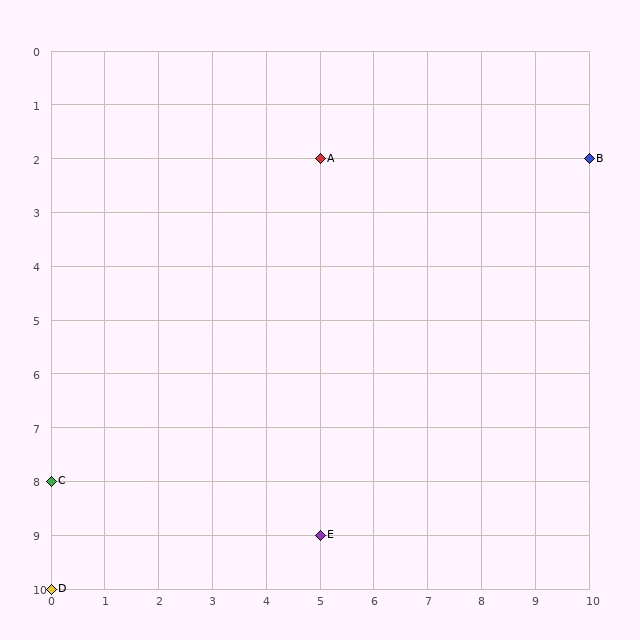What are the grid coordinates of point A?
Point A is at grid coordinates (5, 2).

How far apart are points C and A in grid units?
Points C and A are 5 columns and 6 rows apart (about 7.8 grid units diagonally).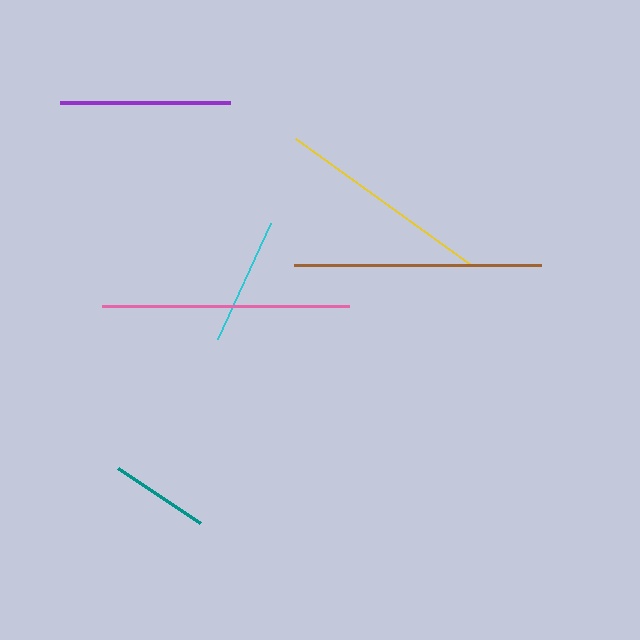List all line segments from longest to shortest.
From longest to shortest: brown, pink, yellow, purple, cyan, teal.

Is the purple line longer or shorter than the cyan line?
The purple line is longer than the cyan line.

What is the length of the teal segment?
The teal segment is approximately 99 pixels long.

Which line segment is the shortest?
The teal line is the shortest at approximately 99 pixels.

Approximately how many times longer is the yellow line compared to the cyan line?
The yellow line is approximately 1.7 times the length of the cyan line.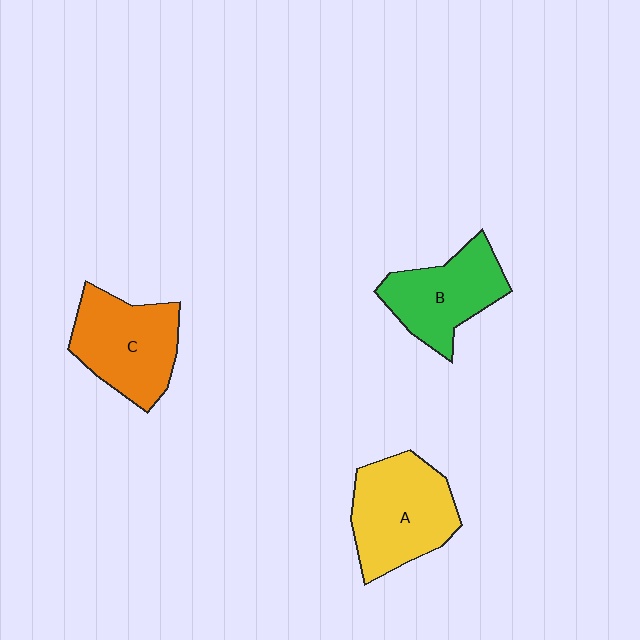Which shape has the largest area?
Shape A (yellow).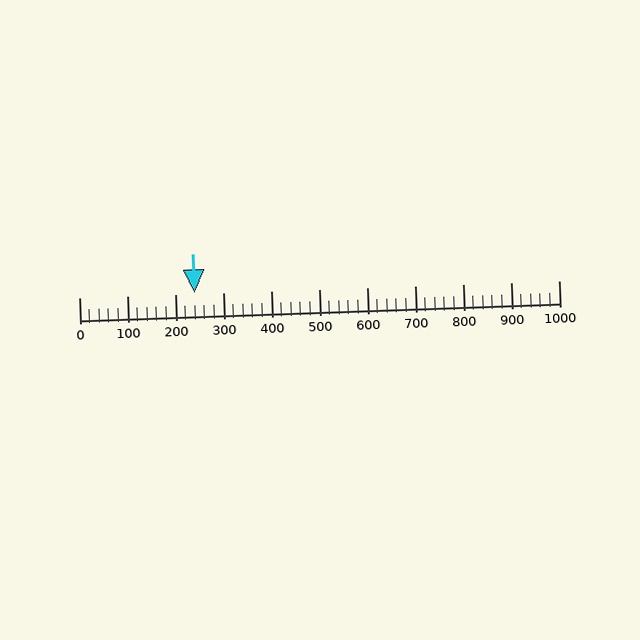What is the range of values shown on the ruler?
The ruler shows values from 0 to 1000.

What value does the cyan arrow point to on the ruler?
The cyan arrow points to approximately 240.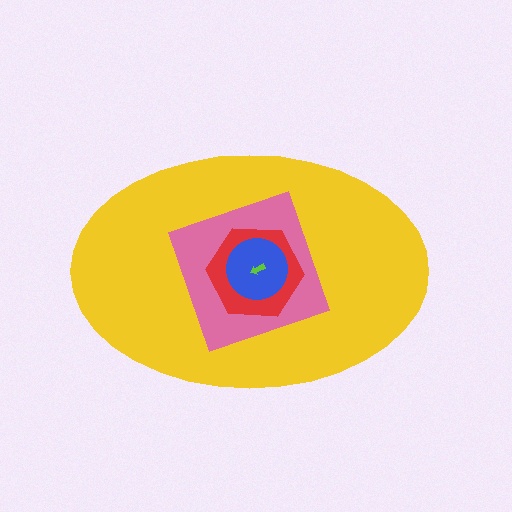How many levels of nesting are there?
5.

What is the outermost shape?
The yellow ellipse.